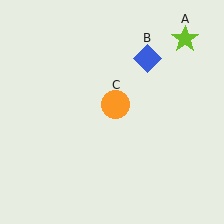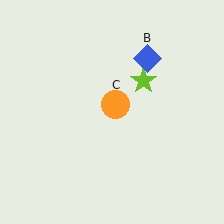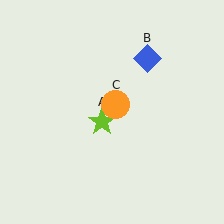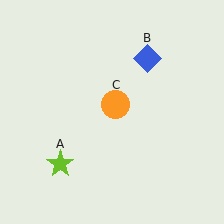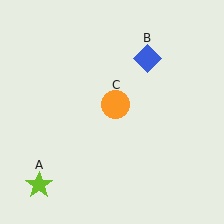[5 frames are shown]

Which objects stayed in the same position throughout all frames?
Blue diamond (object B) and orange circle (object C) remained stationary.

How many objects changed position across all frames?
1 object changed position: lime star (object A).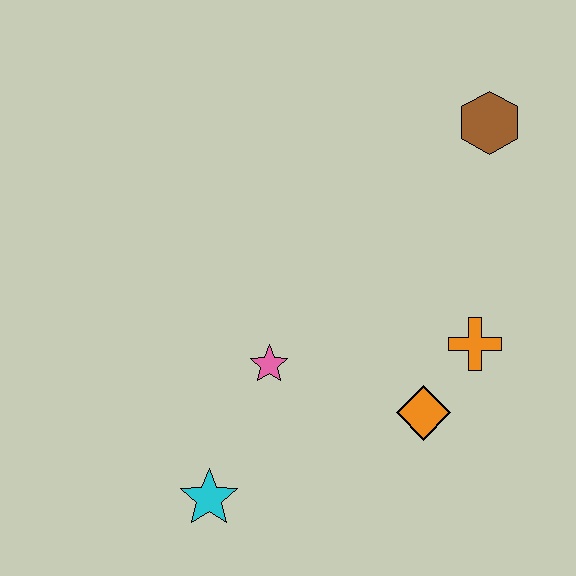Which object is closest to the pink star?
The cyan star is closest to the pink star.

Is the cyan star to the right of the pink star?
No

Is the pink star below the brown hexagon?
Yes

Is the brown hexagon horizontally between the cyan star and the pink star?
No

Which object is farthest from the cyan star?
The brown hexagon is farthest from the cyan star.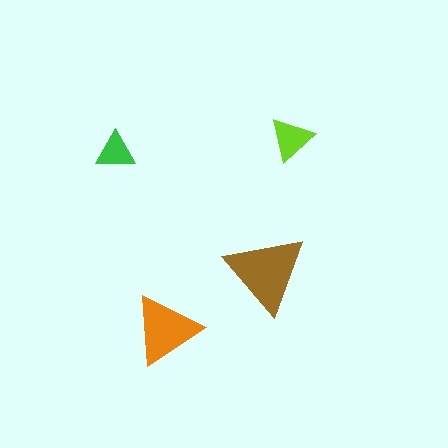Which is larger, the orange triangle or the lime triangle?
The orange one.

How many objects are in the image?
There are 4 objects in the image.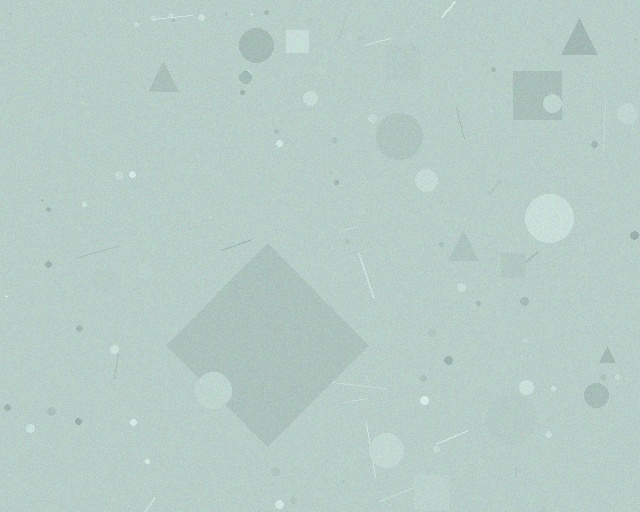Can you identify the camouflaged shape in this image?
The camouflaged shape is a diamond.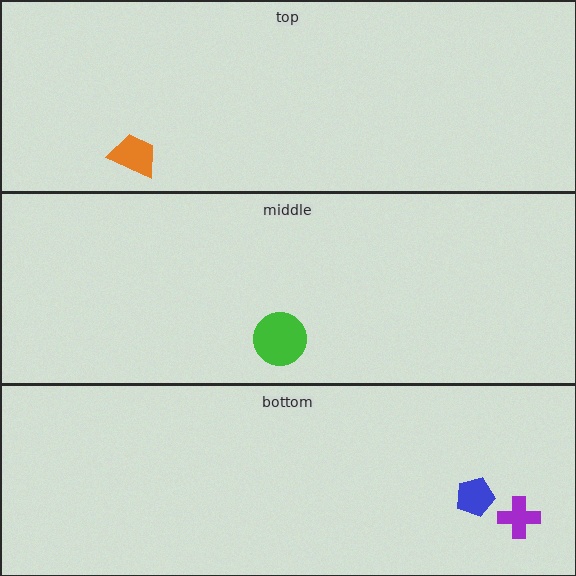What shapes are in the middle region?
The green circle.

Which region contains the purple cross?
The bottom region.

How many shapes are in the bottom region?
2.